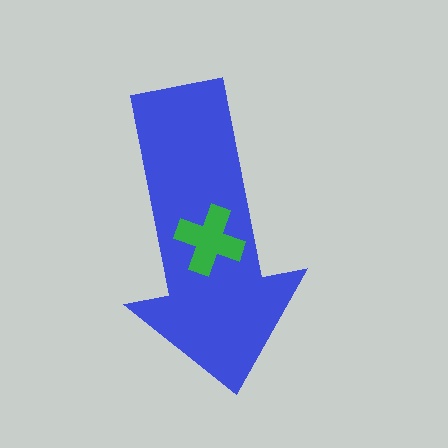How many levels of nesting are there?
2.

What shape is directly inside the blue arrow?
The green cross.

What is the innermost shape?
The green cross.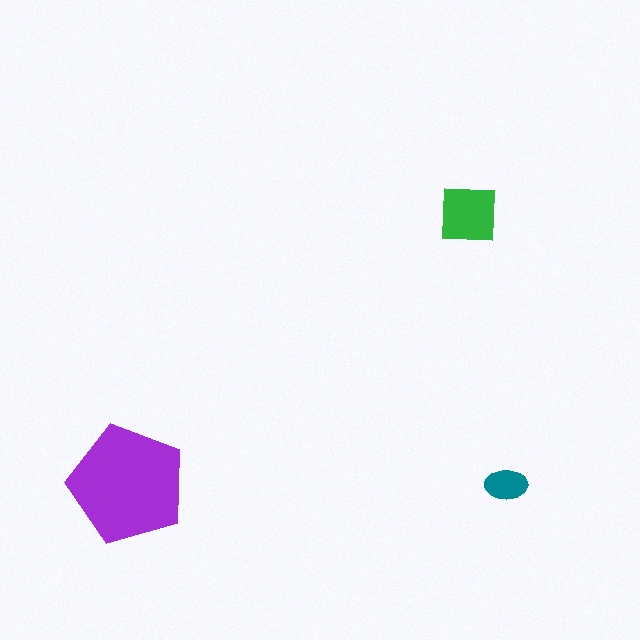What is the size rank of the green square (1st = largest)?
2nd.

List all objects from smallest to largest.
The teal ellipse, the green square, the purple pentagon.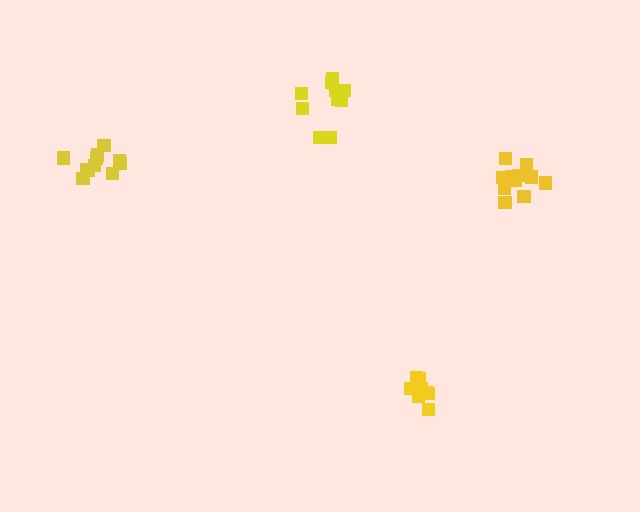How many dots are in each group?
Group 1: 9 dots, Group 2: 10 dots, Group 3: 11 dots, Group 4: 11 dots (41 total).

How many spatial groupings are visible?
There are 4 spatial groupings.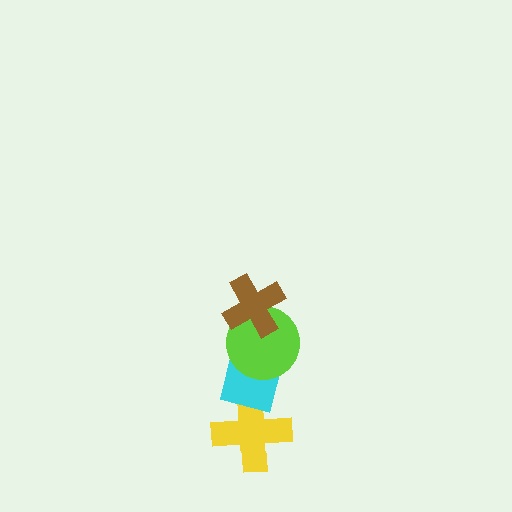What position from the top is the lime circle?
The lime circle is 2nd from the top.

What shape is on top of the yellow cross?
The cyan square is on top of the yellow cross.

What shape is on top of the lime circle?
The brown cross is on top of the lime circle.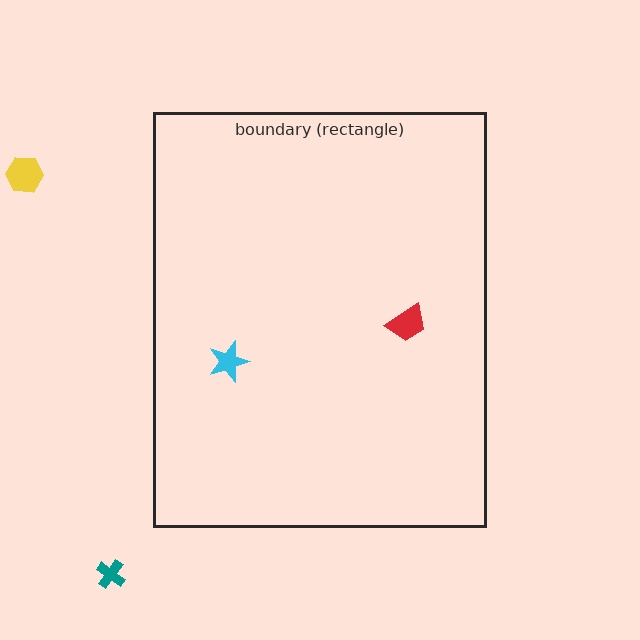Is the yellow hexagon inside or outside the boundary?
Outside.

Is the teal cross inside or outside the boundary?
Outside.